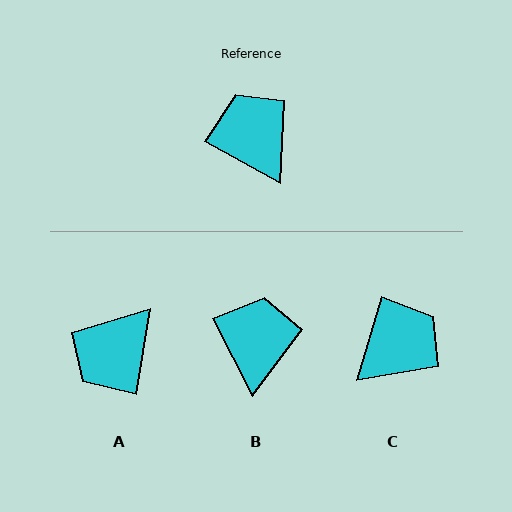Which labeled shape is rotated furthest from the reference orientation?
A, about 110 degrees away.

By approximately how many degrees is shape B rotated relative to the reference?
Approximately 34 degrees clockwise.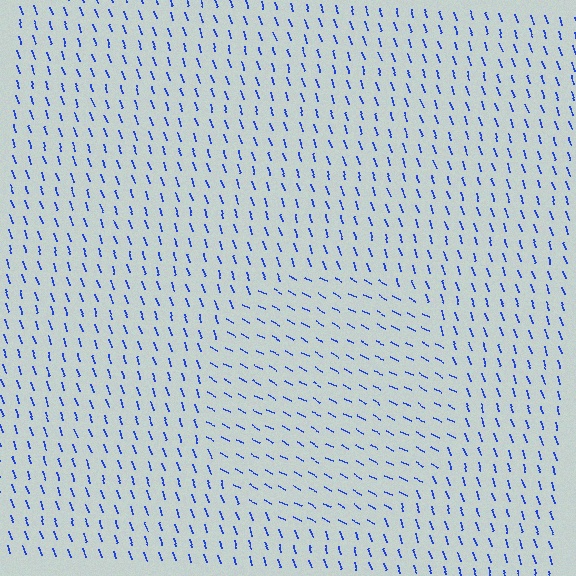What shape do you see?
I see a circle.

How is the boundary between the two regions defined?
The boundary is defined purely by a change in line orientation (approximately 45 degrees difference). All lines are the same color and thickness.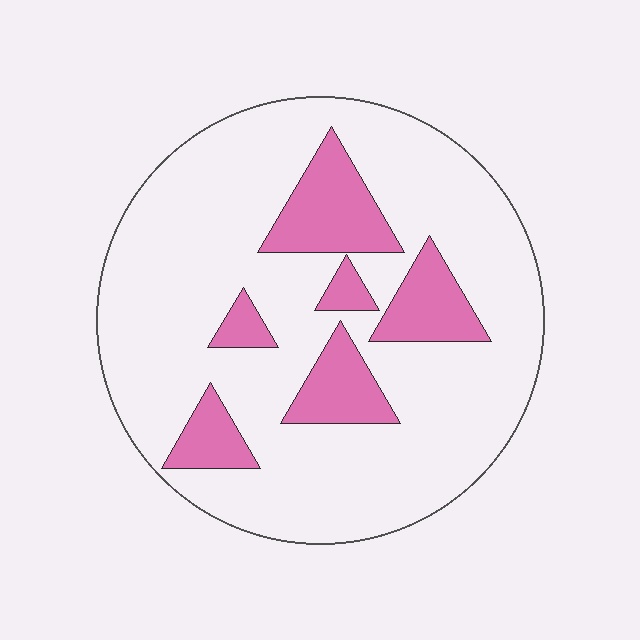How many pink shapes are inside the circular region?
6.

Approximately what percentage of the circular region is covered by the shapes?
Approximately 20%.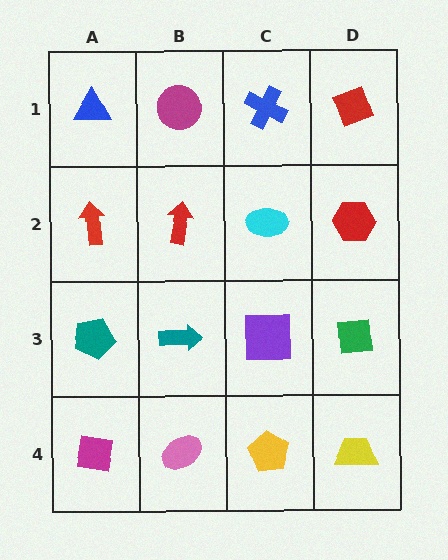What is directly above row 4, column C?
A purple square.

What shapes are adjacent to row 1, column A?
A red arrow (row 2, column A), a magenta circle (row 1, column B).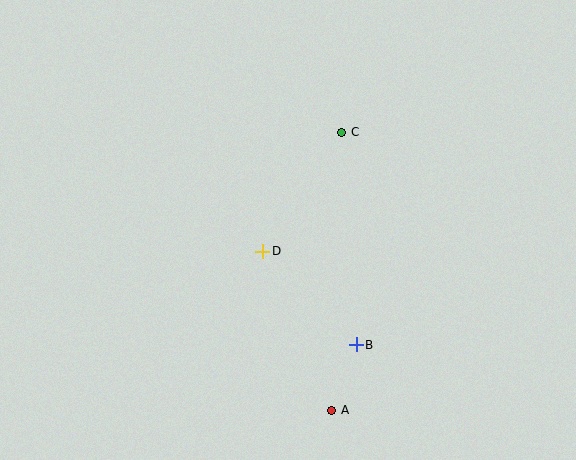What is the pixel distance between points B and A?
The distance between B and A is 70 pixels.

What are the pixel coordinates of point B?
Point B is at (356, 345).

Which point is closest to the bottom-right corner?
Point B is closest to the bottom-right corner.